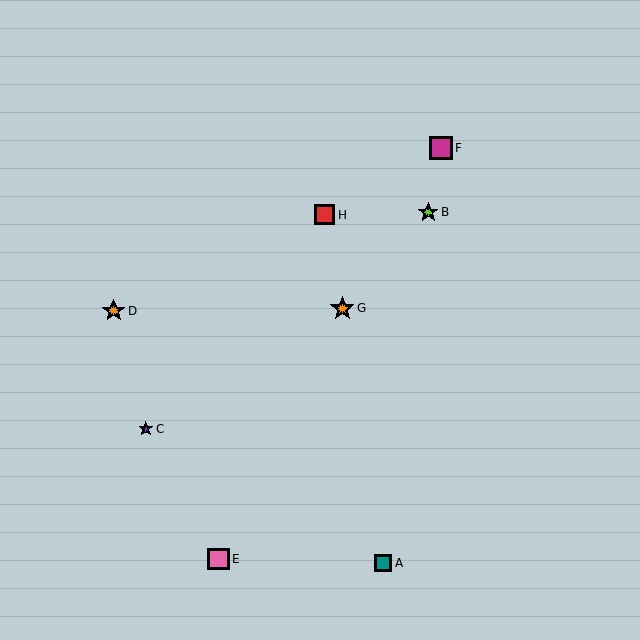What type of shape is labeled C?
Shape C is a purple star.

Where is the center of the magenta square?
The center of the magenta square is at (441, 148).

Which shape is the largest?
The orange star (labeled G) is the largest.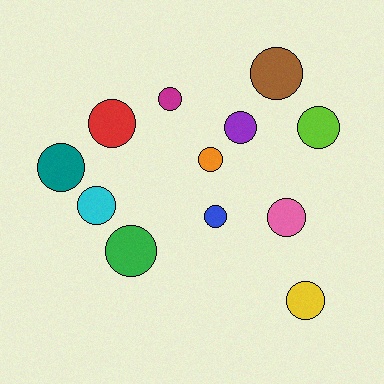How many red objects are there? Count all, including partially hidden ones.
There is 1 red object.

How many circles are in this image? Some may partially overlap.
There are 12 circles.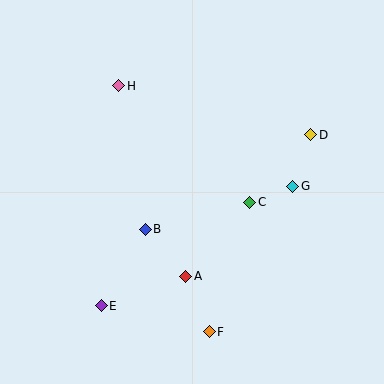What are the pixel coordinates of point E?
Point E is at (101, 306).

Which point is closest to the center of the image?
Point C at (250, 202) is closest to the center.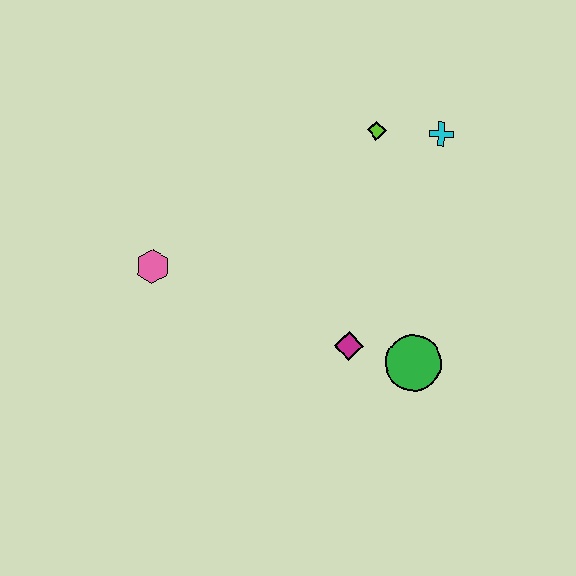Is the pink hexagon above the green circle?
Yes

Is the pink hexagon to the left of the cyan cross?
Yes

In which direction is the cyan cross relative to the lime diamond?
The cyan cross is to the right of the lime diamond.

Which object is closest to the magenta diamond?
The green circle is closest to the magenta diamond.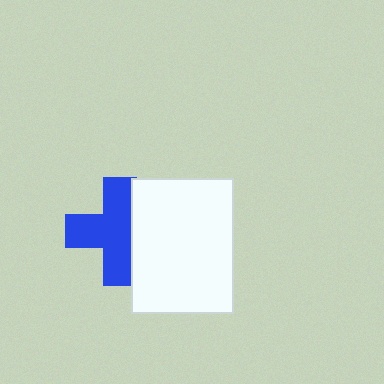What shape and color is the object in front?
The object in front is a white rectangle.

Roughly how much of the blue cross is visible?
Most of it is visible (roughly 70%).